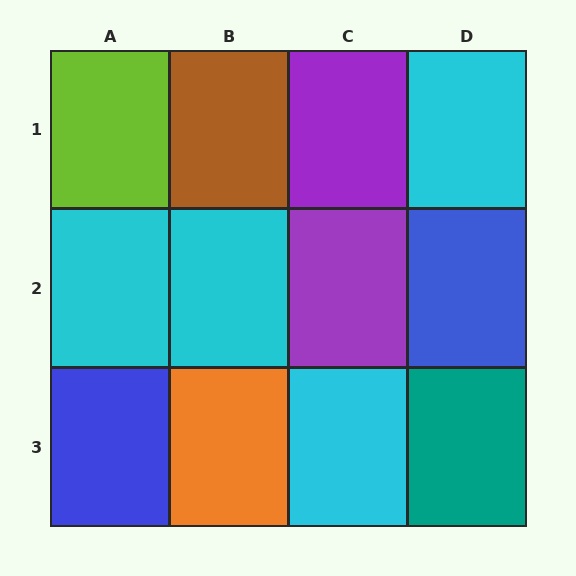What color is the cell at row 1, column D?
Cyan.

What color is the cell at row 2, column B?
Cyan.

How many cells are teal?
1 cell is teal.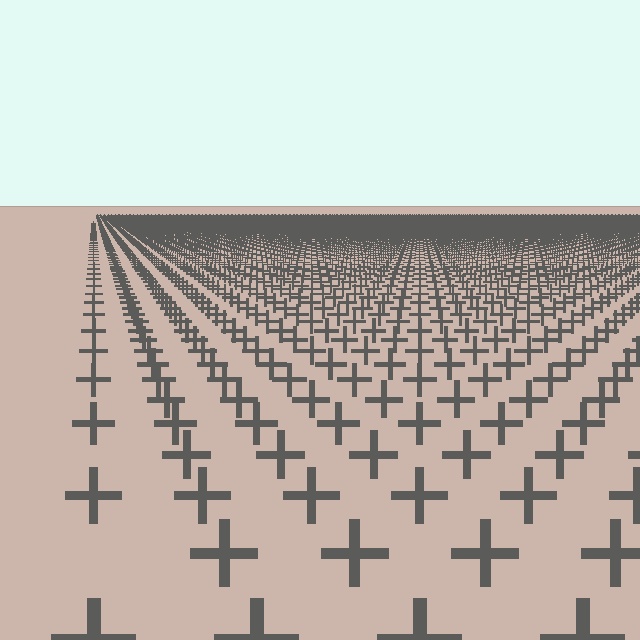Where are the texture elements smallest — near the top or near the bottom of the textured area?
Near the top.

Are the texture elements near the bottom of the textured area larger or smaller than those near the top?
Larger. Near the bottom, elements are closer to the viewer and appear at a bigger on-screen size.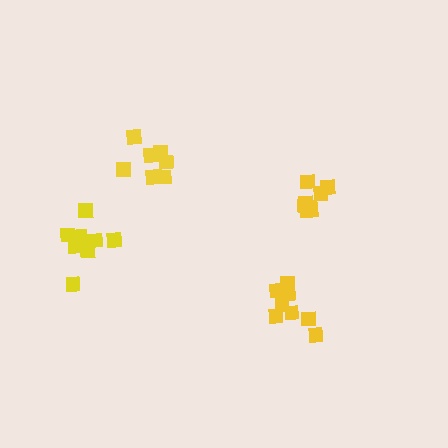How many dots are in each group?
Group 1: 8 dots, Group 2: 8 dots, Group 3: 8 dots, Group 4: 8 dots (32 total).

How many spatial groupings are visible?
There are 4 spatial groupings.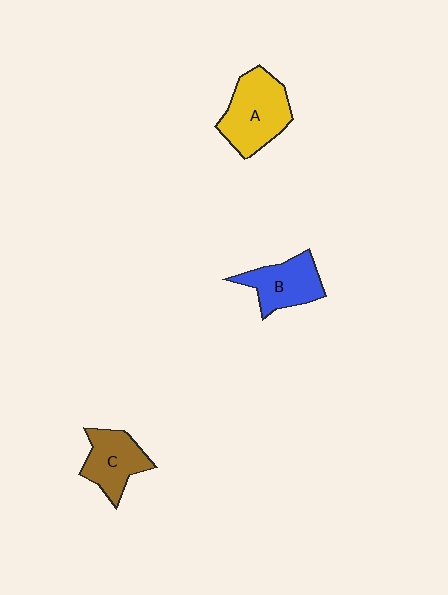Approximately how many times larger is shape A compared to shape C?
Approximately 1.3 times.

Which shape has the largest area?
Shape A (yellow).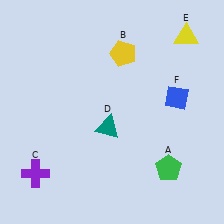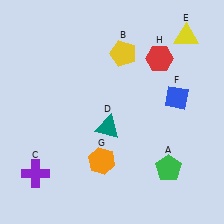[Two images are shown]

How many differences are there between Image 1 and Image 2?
There are 2 differences between the two images.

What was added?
An orange hexagon (G), a red hexagon (H) were added in Image 2.